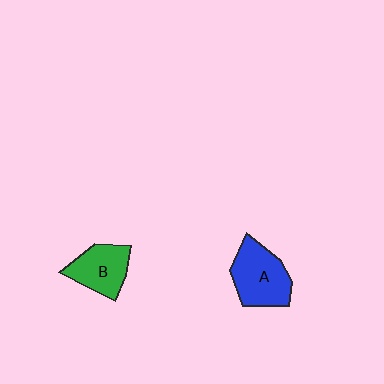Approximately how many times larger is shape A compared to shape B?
Approximately 1.3 times.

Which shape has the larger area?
Shape A (blue).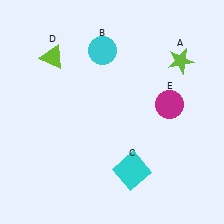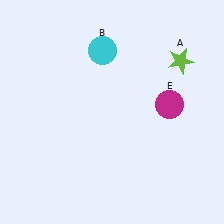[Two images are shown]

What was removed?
The lime triangle (D), the cyan square (C) were removed in Image 2.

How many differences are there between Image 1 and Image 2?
There are 2 differences between the two images.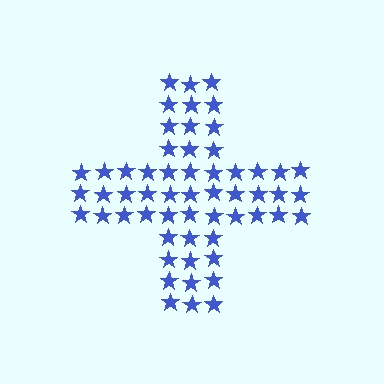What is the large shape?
The large shape is a cross.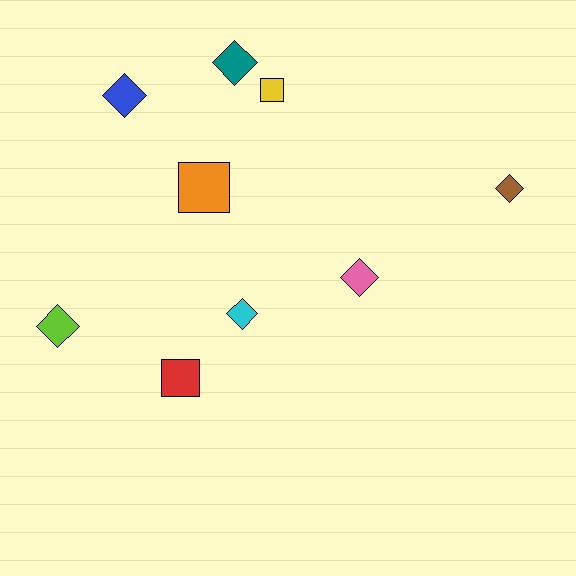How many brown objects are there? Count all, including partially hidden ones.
There is 1 brown object.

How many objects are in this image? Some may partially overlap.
There are 9 objects.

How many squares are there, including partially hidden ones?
There are 3 squares.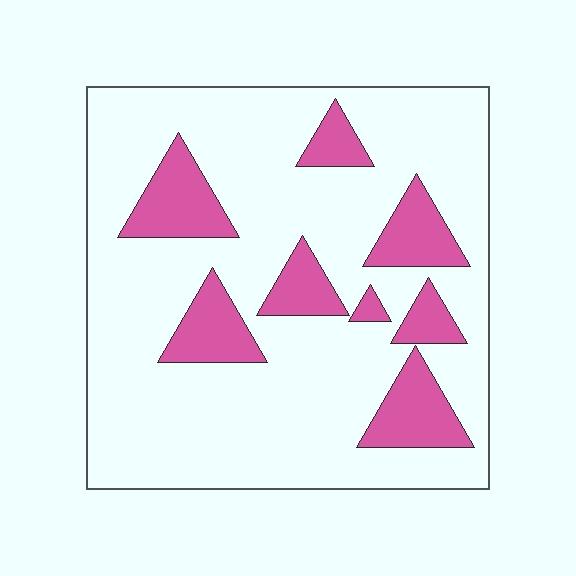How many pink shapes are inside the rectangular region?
8.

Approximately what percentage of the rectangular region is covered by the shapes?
Approximately 20%.